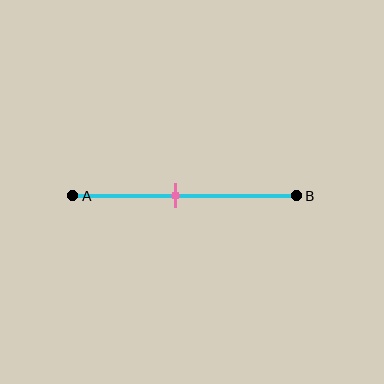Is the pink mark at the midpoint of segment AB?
No, the mark is at about 45% from A, not at the 50% midpoint.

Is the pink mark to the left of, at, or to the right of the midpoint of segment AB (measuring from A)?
The pink mark is to the left of the midpoint of segment AB.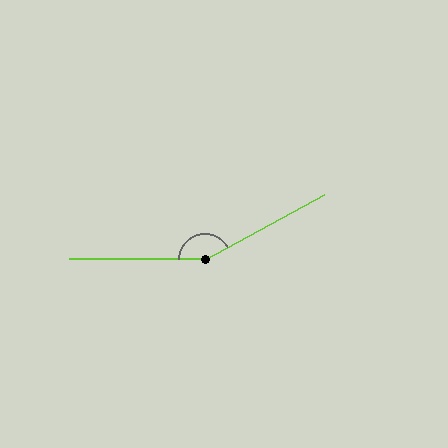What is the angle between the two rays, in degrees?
Approximately 151 degrees.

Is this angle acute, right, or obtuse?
It is obtuse.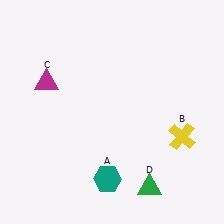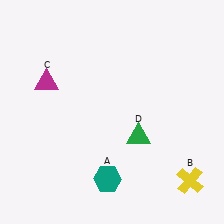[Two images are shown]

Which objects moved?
The objects that moved are: the yellow cross (B), the green triangle (D).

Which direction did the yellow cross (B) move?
The yellow cross (B) moved down.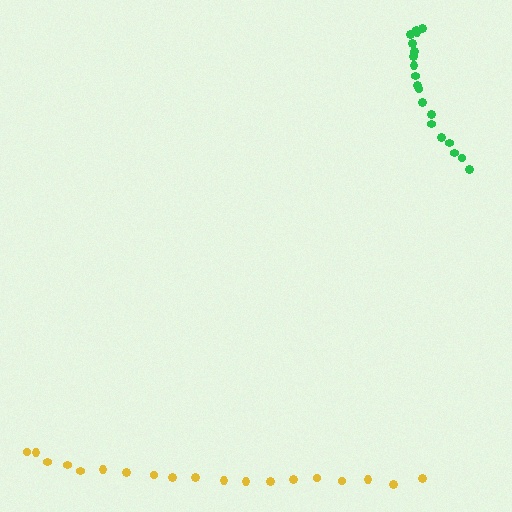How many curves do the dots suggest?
There are 2 distinct paths.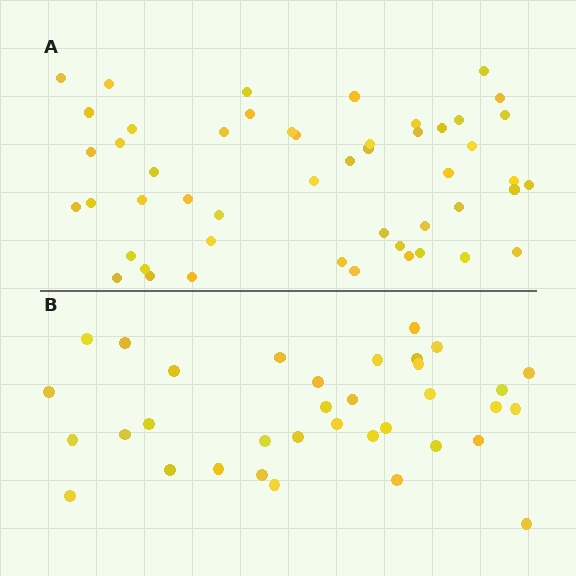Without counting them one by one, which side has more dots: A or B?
Region A (the top region) has more dots.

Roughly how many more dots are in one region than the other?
Region A has approximately 15 more dots than region B.